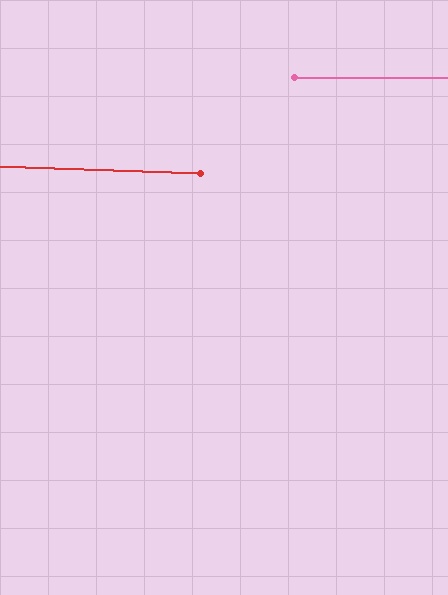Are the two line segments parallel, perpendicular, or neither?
Parallel — their directions differ by only 1.4°.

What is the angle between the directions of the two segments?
Approximately 1 degree.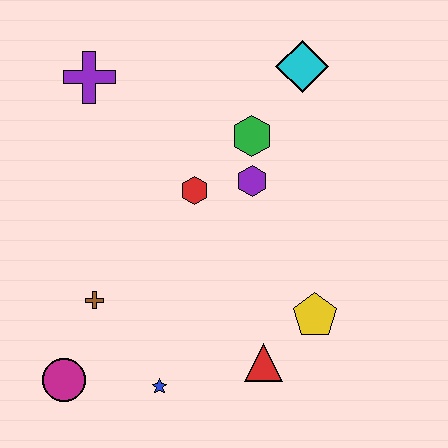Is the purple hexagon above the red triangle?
Yes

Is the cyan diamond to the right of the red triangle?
Yes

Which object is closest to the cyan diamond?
The green hexagon is closest to the cyan diamond.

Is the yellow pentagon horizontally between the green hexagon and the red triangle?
No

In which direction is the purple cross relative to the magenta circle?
The purple cross is above the magenta circle.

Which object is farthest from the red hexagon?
The magenta circle is farthest from the red hexagon.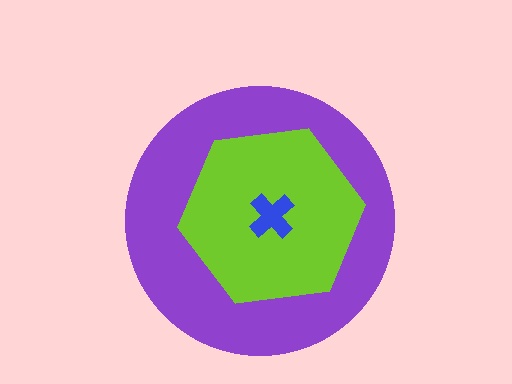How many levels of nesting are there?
3.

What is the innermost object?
The blue cross.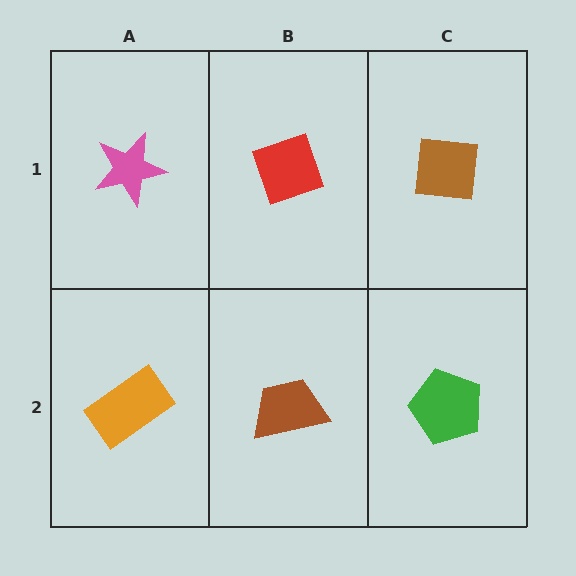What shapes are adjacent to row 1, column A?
An orange rectangle (row 2, column A), a red diamond (row 1, column B).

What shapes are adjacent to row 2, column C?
A brown square (row 1, column C), a brown trapezoid (row 2, column B).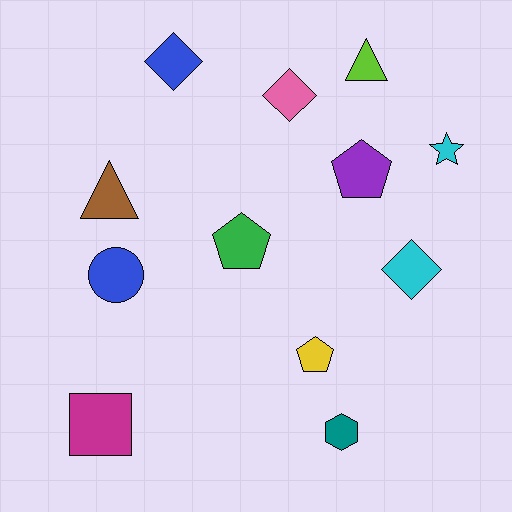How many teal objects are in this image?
There is 1 teal object.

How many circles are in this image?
There is 1 circle.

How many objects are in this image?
There are 12 objects.